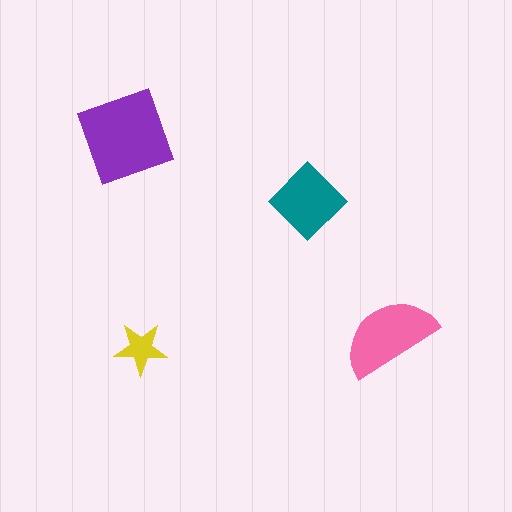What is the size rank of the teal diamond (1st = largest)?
3rd.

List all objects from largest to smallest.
The purple square, the pink semicircle, the teal diamond, the yellow star.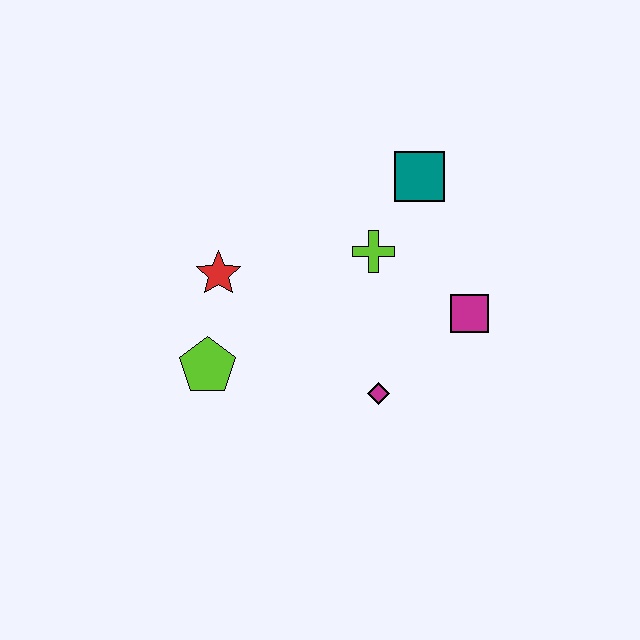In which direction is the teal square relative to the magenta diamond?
The teal square is above the magenta diamond.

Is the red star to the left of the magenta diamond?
Yes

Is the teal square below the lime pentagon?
No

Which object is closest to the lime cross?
The teal square is closest to the lime cross.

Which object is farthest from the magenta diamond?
The teal square is farthest from the magenta diamond.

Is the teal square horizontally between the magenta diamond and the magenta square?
Yes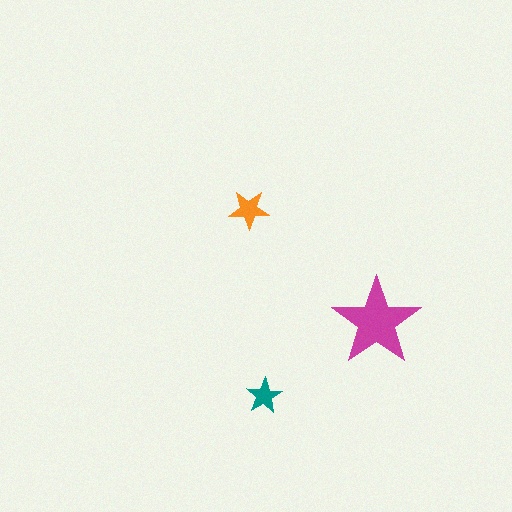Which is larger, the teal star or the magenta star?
The magenta one.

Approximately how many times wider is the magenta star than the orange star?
About 2.5 times wider.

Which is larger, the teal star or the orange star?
The orange one.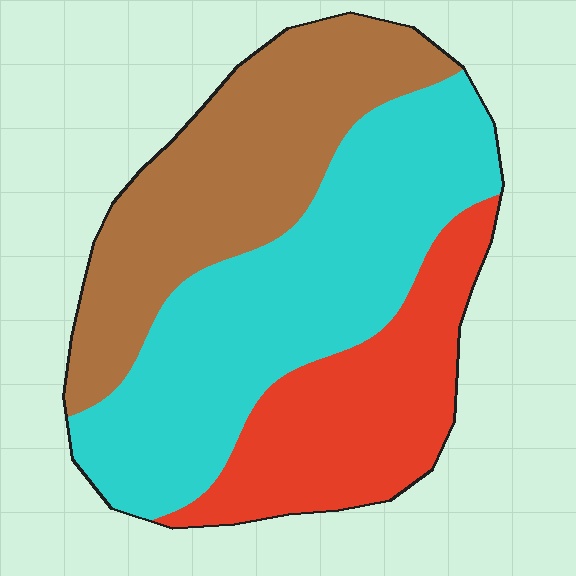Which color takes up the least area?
Red, at roughly 25%.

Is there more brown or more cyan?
Cyan.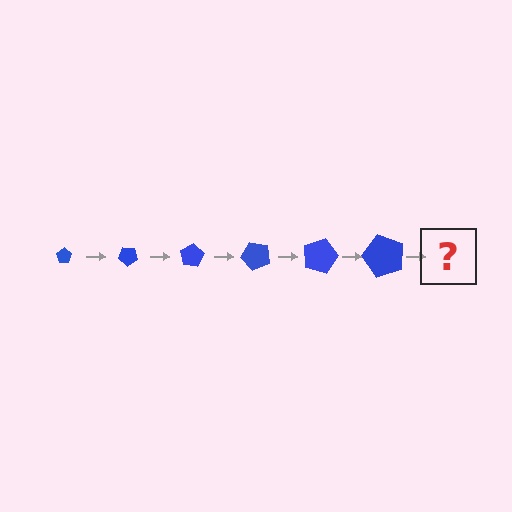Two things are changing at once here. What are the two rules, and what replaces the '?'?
The two rules are that the pentagon grows larger each step and it rotates 40 degrees each step. The '?' should be a pentagon, larger than the previous one and rotated 240 degrees from the start.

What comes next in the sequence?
The next element should be a pentagon, larger than the previous one and rotated 240 degrees from the start.